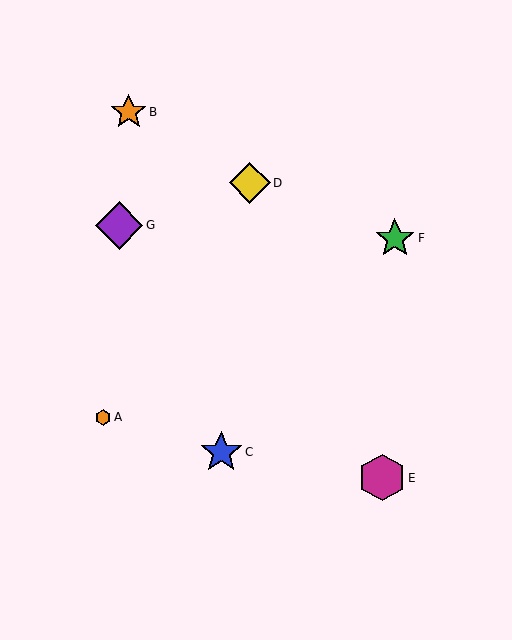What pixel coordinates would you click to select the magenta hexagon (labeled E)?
Click at (382, 478) to select the magenta hexagon E.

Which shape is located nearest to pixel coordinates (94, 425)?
The orange hexagon (labeled A) at (103, 417) is nearest to that location.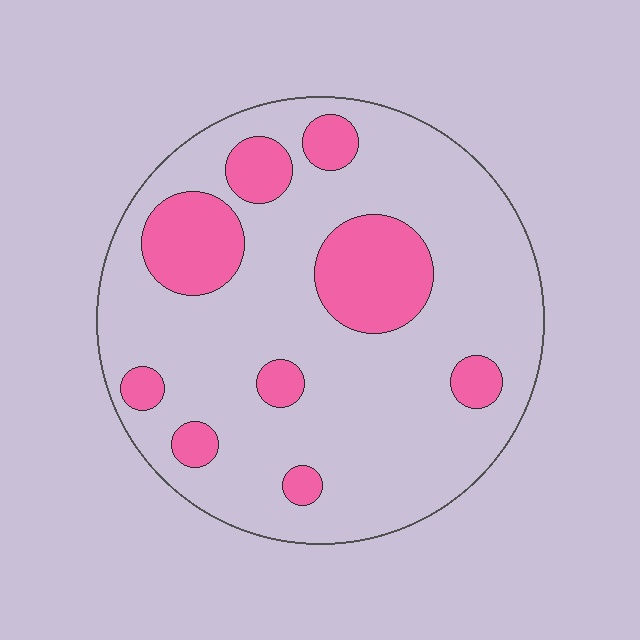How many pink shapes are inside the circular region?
9.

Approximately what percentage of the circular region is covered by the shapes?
Approximately 20%.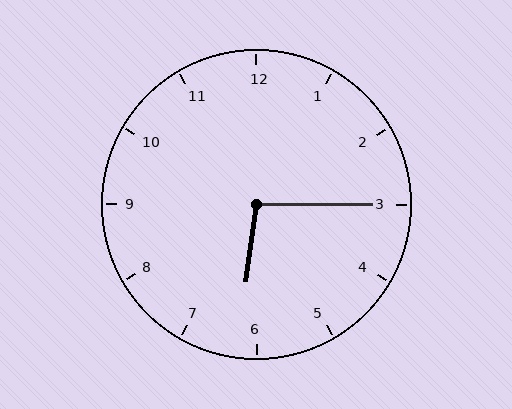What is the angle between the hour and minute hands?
Approximately 98 degrees.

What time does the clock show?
6:15.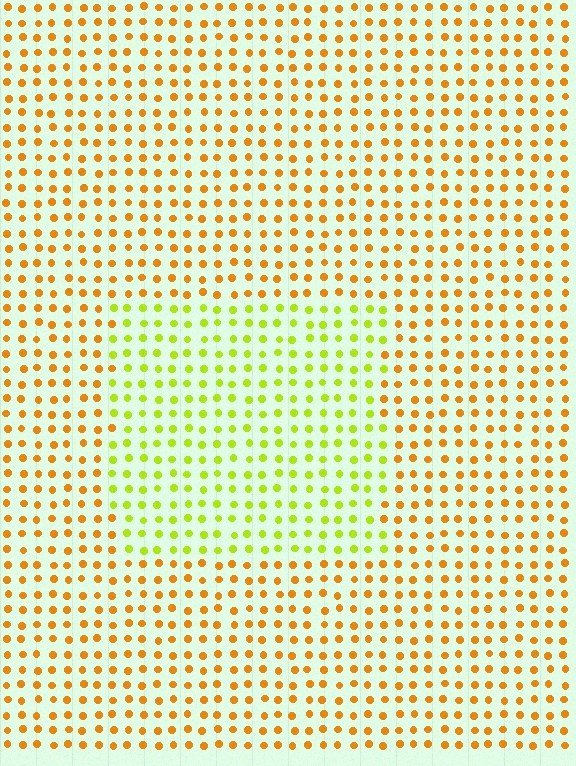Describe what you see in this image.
The image is filled with small orange elements in a uniform arrangement. A rectangle-shaped region is visible where the elements are tinted to a slightly different hue, forming a subtle color boundary.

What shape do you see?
I see a rectangle.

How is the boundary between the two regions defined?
The boundary is defined purely by a slight shift in hue (about 44 degrees). Spacing, size, and orientation are identical on both sides.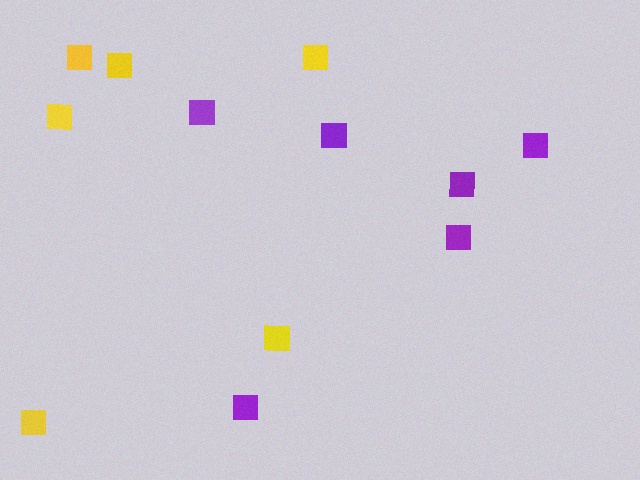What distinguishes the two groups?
There are 2 groups: one group of purple squares (6) and one group of yellow squares (6).